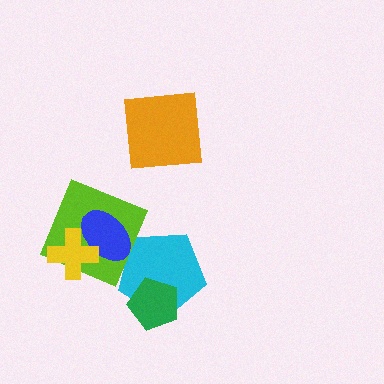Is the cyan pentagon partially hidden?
Yes, it is partially covered by another shape.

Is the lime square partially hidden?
Yes, it is partially covered by another shape.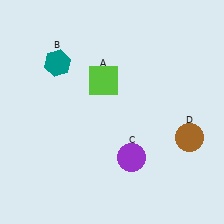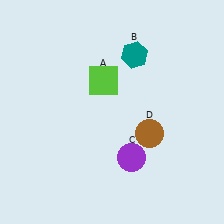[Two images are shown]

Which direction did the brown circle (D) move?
The brown circle (D) moved left.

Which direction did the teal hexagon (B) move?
The teal hexagon (B) moved right.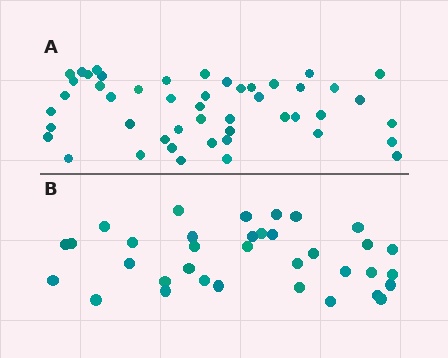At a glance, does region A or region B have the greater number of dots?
Region A (the top region) has more dots.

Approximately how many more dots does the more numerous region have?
Region A has approximately 15 more dots than region B.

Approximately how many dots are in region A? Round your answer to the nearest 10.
About 50 dots. (The exact count is 48, which rounds to 50.)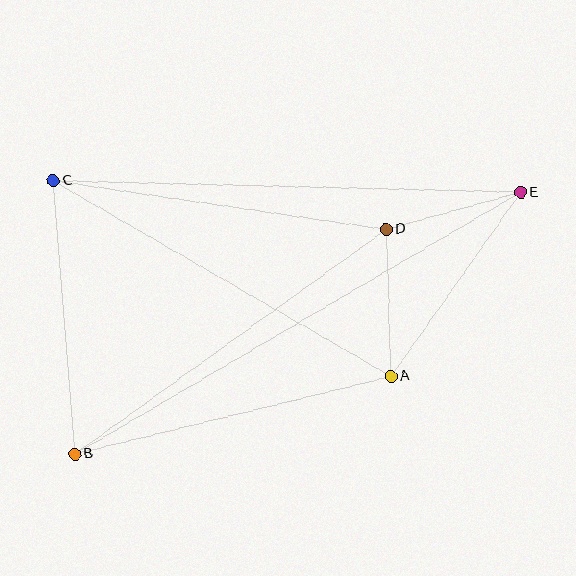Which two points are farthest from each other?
Points B and E are farthest from each other.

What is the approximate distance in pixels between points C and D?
The distance between C and D is approximately 337 pixels.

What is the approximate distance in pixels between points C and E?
The distance between C and E is approximately 467 pixels.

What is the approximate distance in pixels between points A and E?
The distance between A and E is approximately 225 pixels.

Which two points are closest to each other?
Points D and E are closest to each other.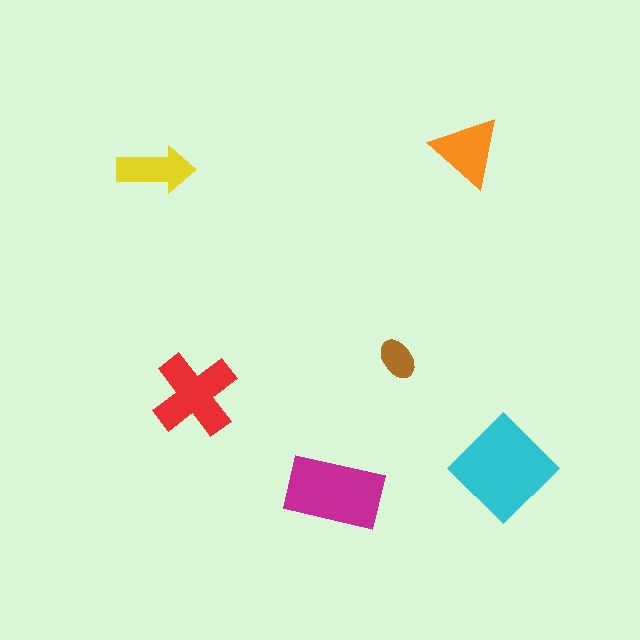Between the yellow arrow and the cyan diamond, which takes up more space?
The cyan diamond.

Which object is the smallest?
The brown ellipse.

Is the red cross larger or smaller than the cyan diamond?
Smaller.